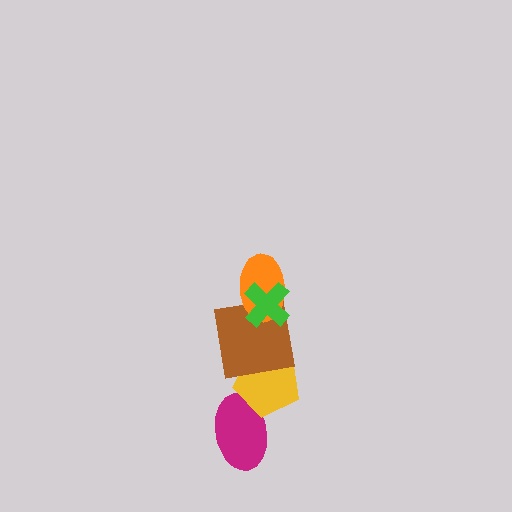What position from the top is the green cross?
The green cross is 1st from the top.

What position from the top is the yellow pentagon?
The yellow pentagon is 4th from the top.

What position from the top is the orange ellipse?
The orange ellipse is 2nd from the top.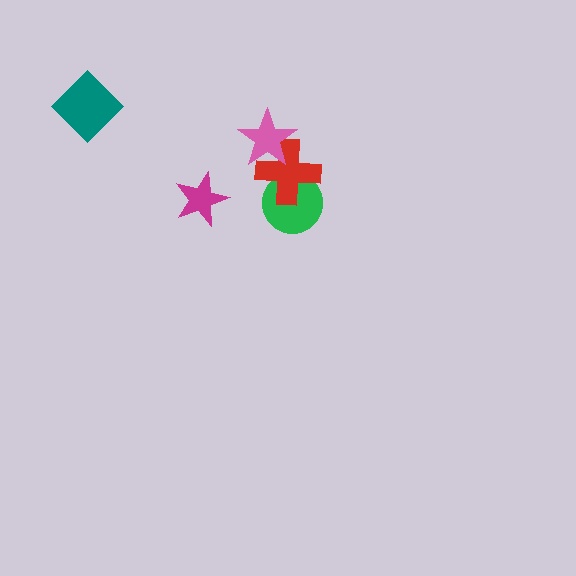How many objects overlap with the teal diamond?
0 objects overlap with the teal diamond.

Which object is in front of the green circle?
The red cross is in front of the green circle.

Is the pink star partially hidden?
No, no other shape covers it.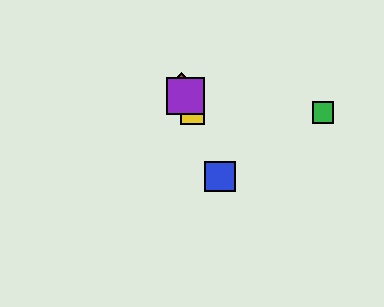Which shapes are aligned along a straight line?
The red diamond, the blue square, the yellow square, the purple square are aligned along a straight line.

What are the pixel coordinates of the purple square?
The purple square is at (186, 96).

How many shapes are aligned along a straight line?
4 shapes (the red diamond, the blue square, the yellow square, the purple square) are aligned along a straight line.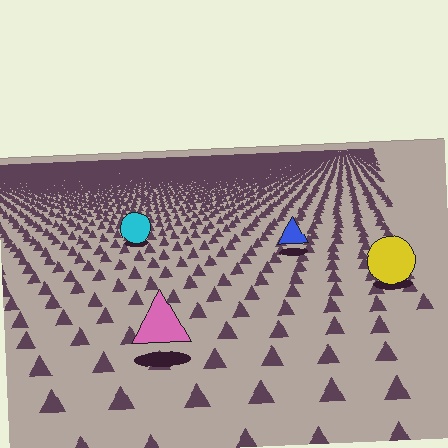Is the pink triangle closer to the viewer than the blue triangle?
Yes. The pink triangle is closer — you can tell from the texture gradient: the ground texture is coarser near it.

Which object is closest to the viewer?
The pink triangle is closest. The texture marks near it are larger and more spread out.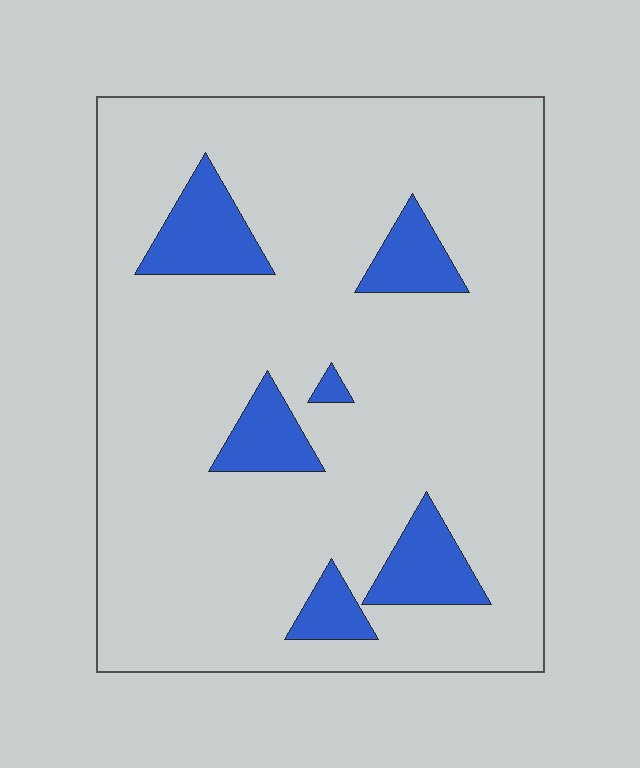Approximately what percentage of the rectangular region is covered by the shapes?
Approximately 15%.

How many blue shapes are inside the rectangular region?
6.